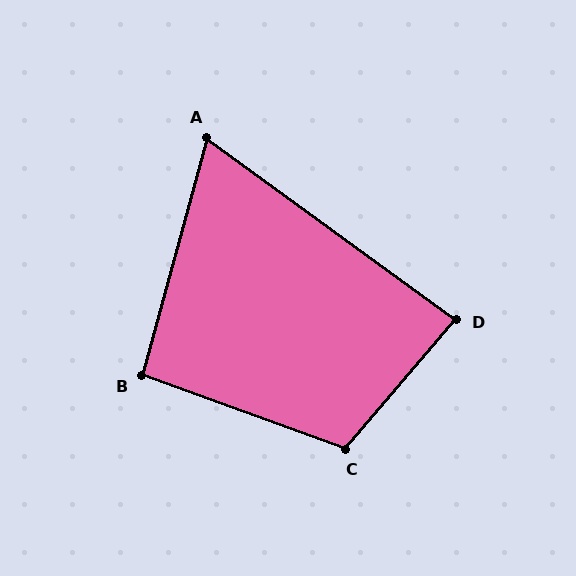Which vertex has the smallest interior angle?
A, at approximately 69 degrees.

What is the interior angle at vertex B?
Approximately 94 degrees (approximately right).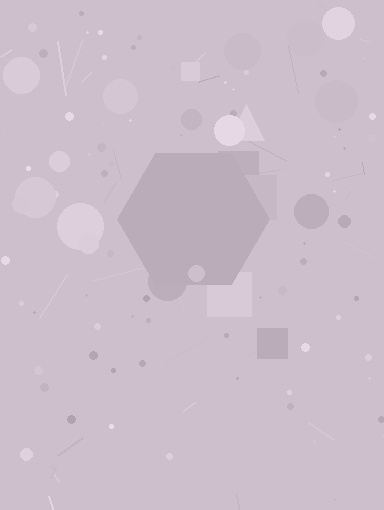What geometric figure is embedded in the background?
A hexagon is embedded in the background.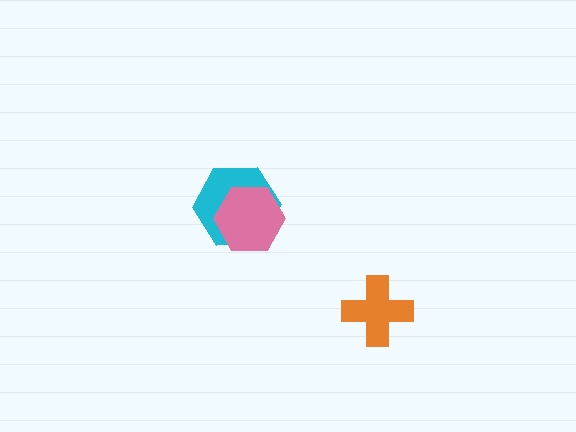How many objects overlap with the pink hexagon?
1 object overlaps with the pink hexagon.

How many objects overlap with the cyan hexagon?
1 object overlaps with the cyan hexagon.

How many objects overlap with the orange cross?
0 objects overlap with the orange cross.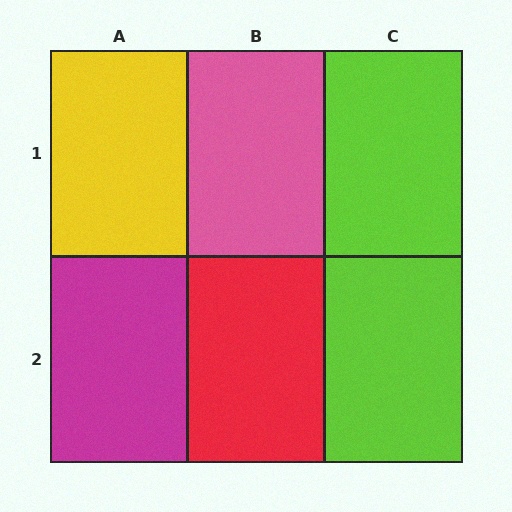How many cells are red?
1 cell is red.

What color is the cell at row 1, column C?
Lime.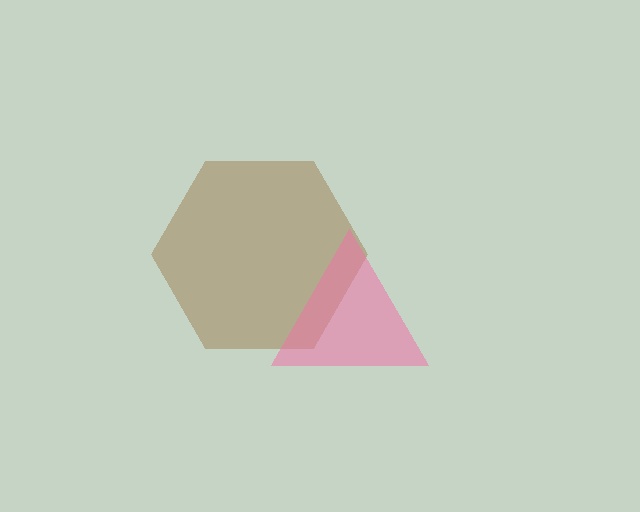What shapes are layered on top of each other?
The layered shapes are: a brown hexagon, a pink triangle.